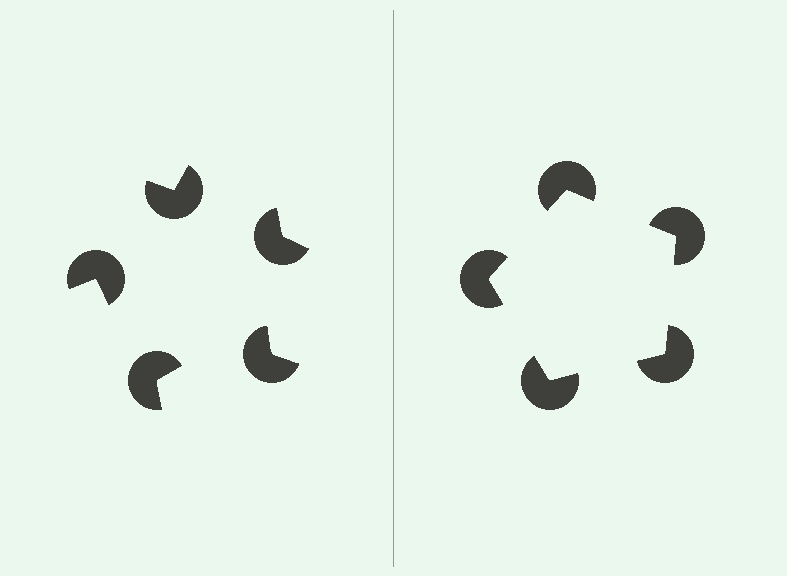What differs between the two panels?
The pac-man discs are positioned identically on both sides; only the wedge orientations differ. On the right they align to a pentagon; on the left they are misaligned.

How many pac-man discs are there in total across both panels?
10 — 5 on each side.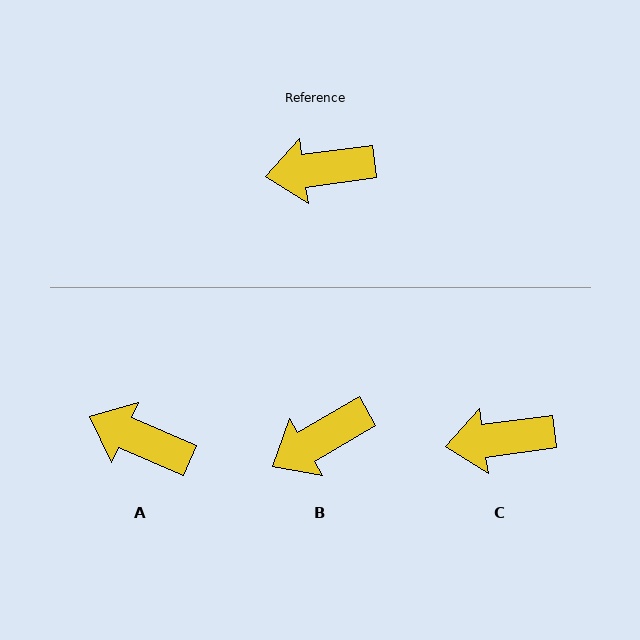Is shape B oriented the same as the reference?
No, it is off by about 23 degrees.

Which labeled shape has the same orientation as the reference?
C.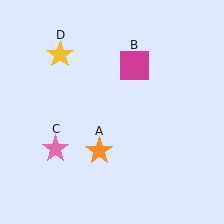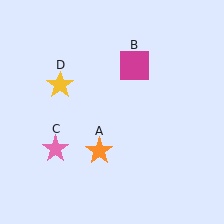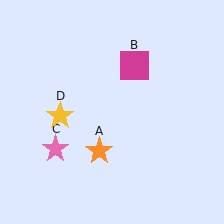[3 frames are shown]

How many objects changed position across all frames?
1 object changed position: yellow star (object D).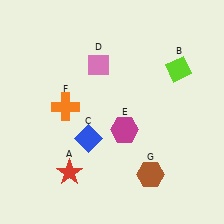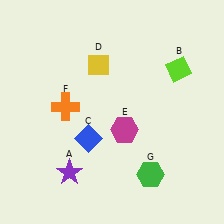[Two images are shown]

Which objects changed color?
A changed from red to purple. D changed from pink to yellow. G changed from brown to green.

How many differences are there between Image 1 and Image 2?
There are 3 differences between the two images.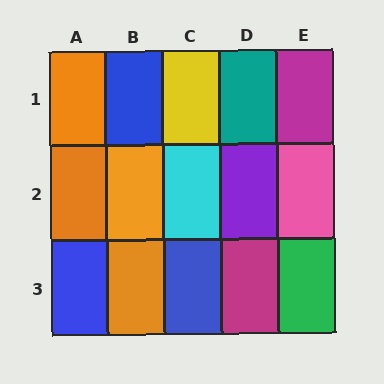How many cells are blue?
3 cells are blue.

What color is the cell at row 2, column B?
Orange.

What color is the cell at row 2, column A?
Orange.